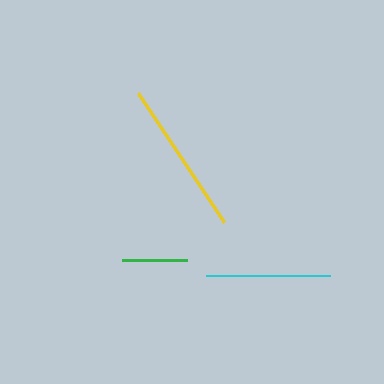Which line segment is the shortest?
The green line is the shortest at approximately 65 pixels.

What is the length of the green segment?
The green segment is approximately 65 pixels long.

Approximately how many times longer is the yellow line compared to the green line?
The yellow line is approximately 2.4 times the length of the green line.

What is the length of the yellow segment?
The yellow segment is approximately 155 pixels long.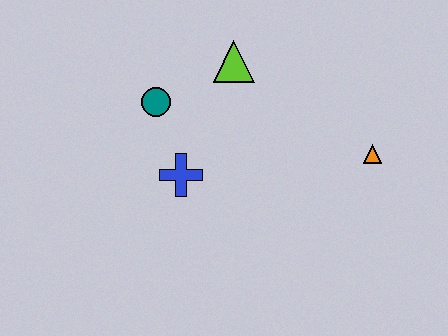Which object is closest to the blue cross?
The teal circle is closest to the blue cross.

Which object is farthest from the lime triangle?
The orange triangle is farthest from the lime triangle.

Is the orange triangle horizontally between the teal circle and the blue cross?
No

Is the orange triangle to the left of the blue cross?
No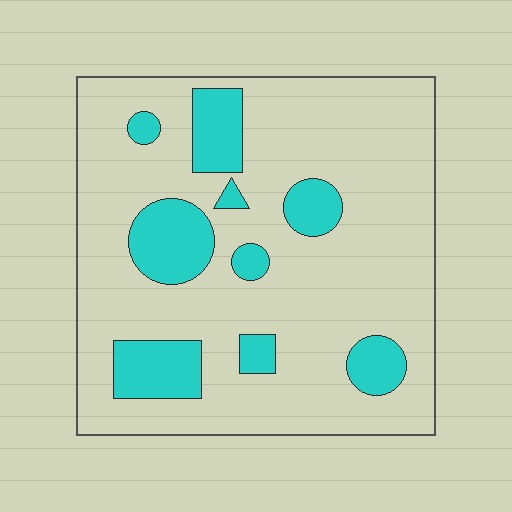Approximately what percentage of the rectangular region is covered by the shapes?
Approximately 20%.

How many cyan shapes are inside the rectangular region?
9.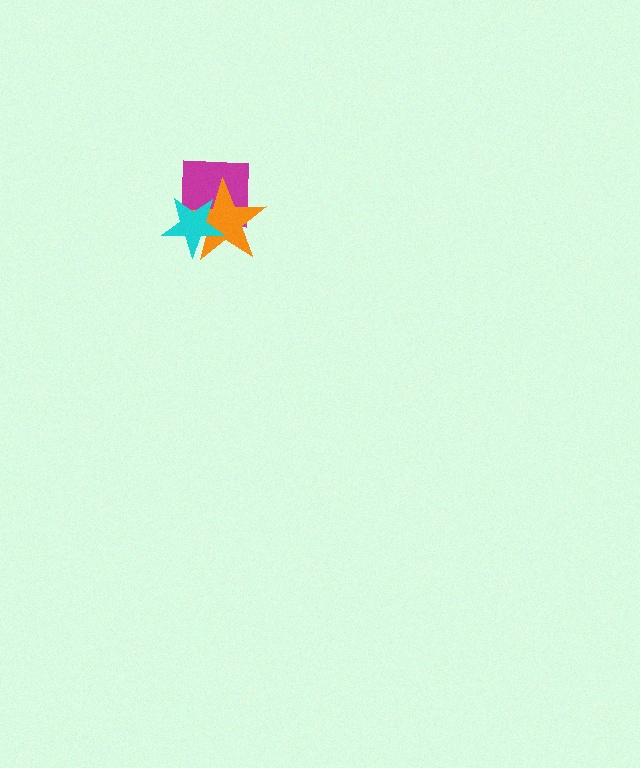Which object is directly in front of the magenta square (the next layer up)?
The orange star is directly in front of the magenta square.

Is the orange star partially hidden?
Yes, it is partially covered by another shape.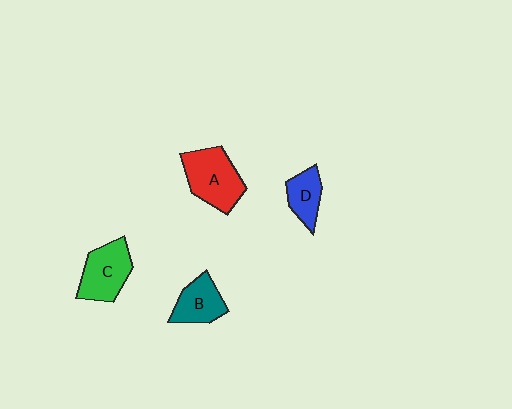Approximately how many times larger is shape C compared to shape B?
Approximately 1.3 times.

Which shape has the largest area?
Shape A (red).